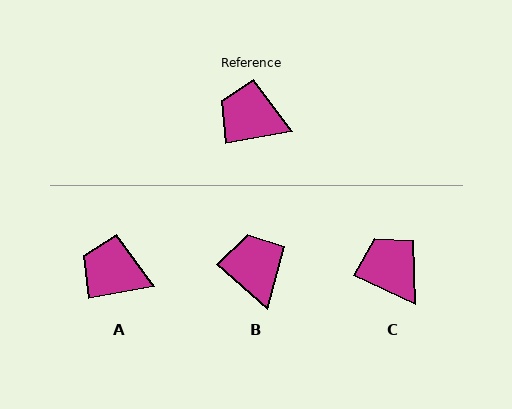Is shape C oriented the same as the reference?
No, it is off by about 35 degrees.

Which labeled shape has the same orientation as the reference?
A.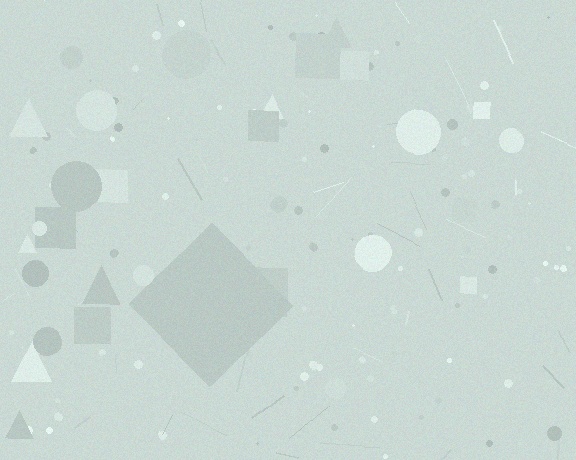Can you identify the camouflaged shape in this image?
The camouflaged shape is a diamond.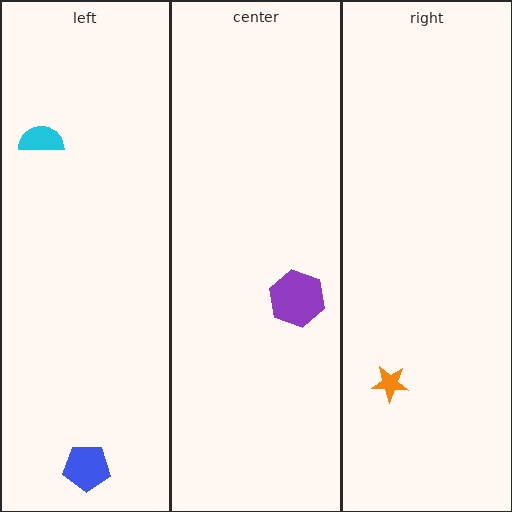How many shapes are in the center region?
1.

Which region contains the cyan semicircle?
The left region.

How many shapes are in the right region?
1.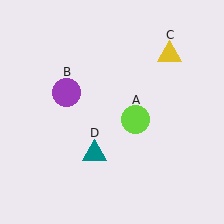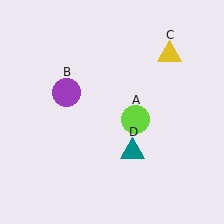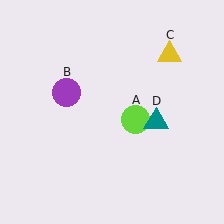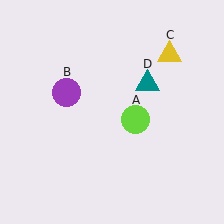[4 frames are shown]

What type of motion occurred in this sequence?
The teal triangle (object D) rotated counterclockwise around the center of the scene.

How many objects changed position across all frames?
1 object changed position: teal triangle (object D).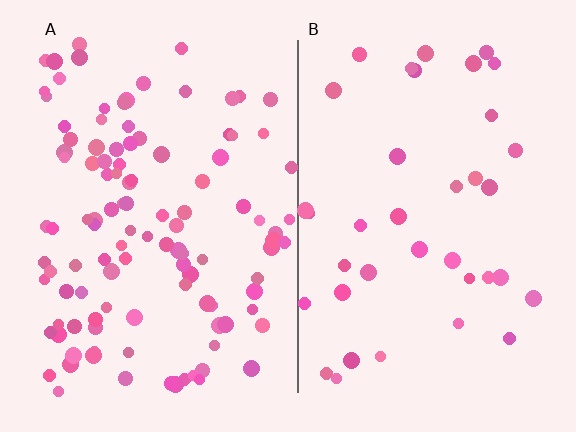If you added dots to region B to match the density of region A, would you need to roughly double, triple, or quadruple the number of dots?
Approximately triple.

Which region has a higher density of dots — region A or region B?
A (the left).